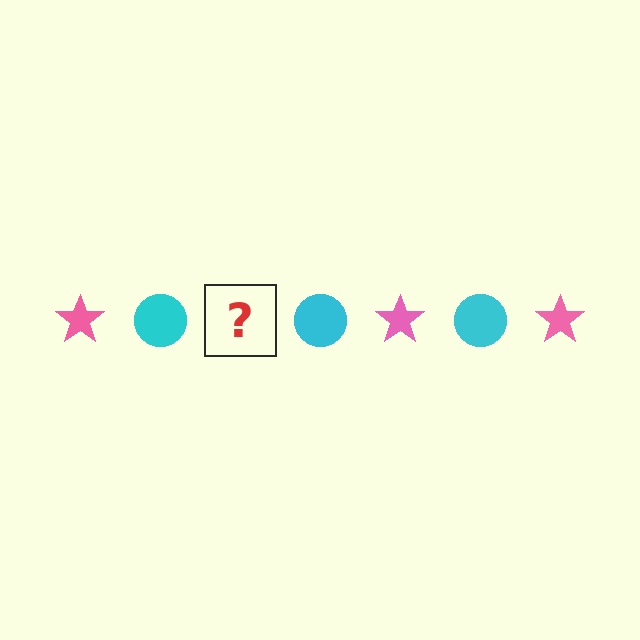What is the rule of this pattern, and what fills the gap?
The rule is that the pattern alternates between pink star and cyan circle. The gap should be filled with a pink star.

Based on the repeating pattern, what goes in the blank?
The blank should be a pink star.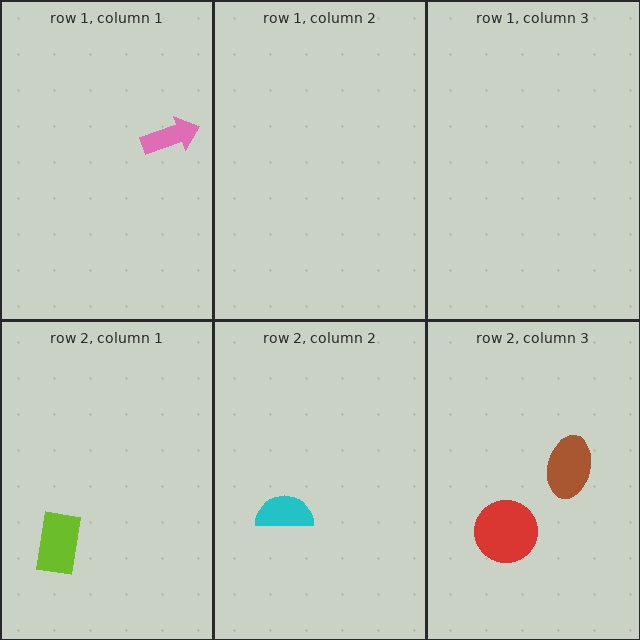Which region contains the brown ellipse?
The row 2, column 3 region.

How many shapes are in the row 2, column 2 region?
1.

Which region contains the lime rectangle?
The row 2, column 1 region.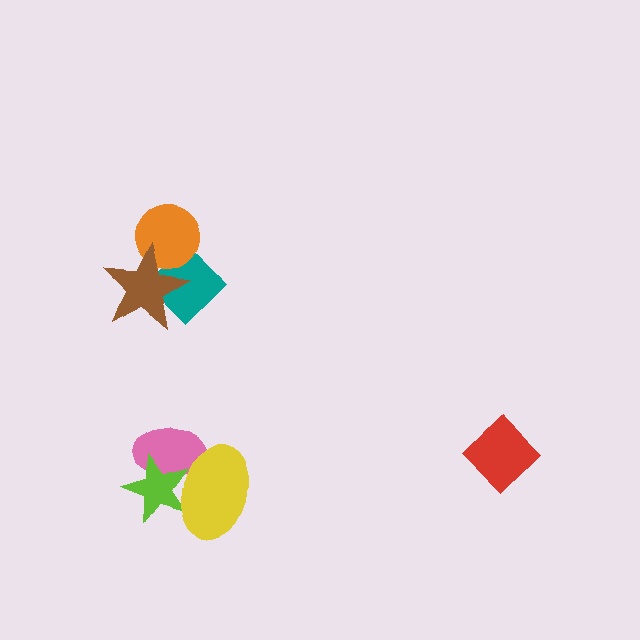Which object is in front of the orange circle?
The brown star is in front of the orange circle.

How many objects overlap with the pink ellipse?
2 objects overlap with the pink ellipse.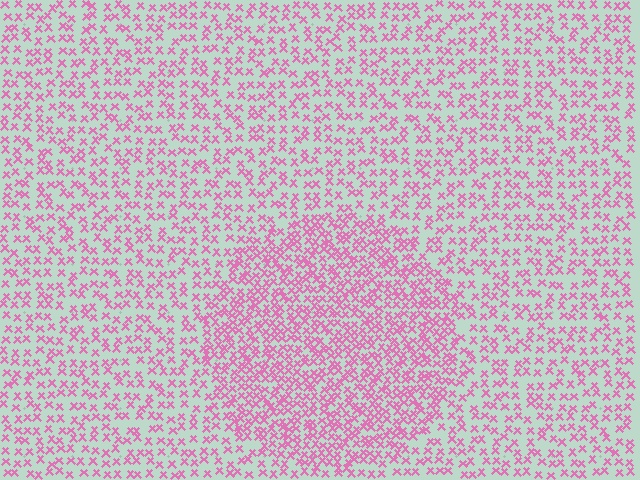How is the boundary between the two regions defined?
The boundary is defined by a change in element density (approximately 1.9x ratio). All elements are the same color, size, and shape.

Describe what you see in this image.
The image contains small pink elements arranged at two different densities. A circle-shaped region is visible where the elements are more densely packed than the surrounding area.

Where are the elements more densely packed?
The elements are more densely packed inside the circle boundary.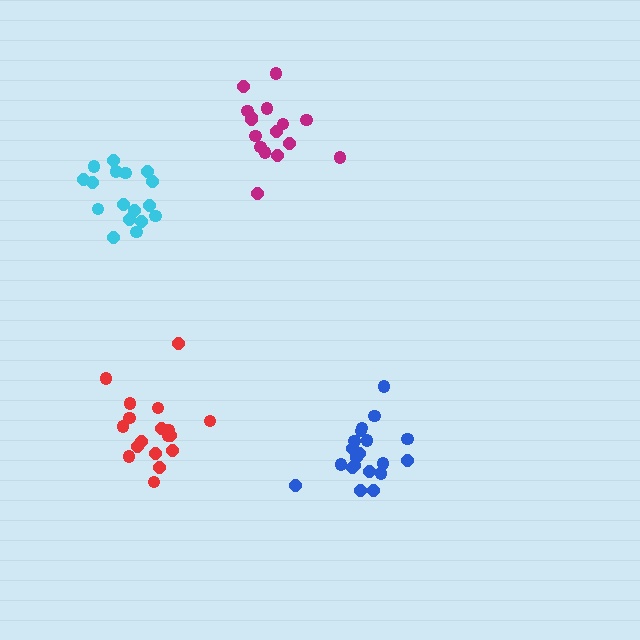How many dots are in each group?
Group 1: 20 dots, Group 2: 16 dots, Group 3: 17 dots, Group 4: 18 dots (71 total).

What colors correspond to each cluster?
The clusters are colored: blue, magenta, cyan, red.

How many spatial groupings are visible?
There are 4 spatial groupings.